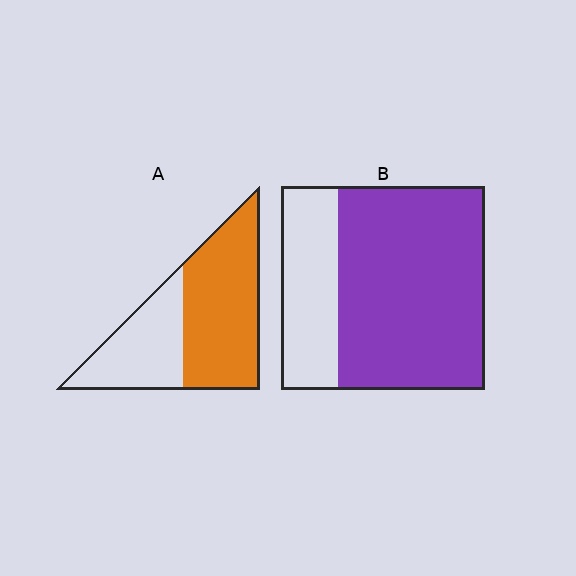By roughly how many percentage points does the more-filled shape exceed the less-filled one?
By roughly 10 percentage points (B over A).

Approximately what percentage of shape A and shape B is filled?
A is approximately 60% and B is approximately 70%.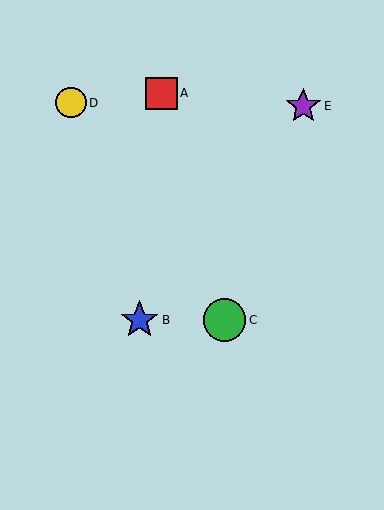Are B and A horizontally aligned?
No, B is at y≈320 and A is at y≈93.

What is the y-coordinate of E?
Object E is at y≈106.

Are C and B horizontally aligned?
Yes, both are at y≈320.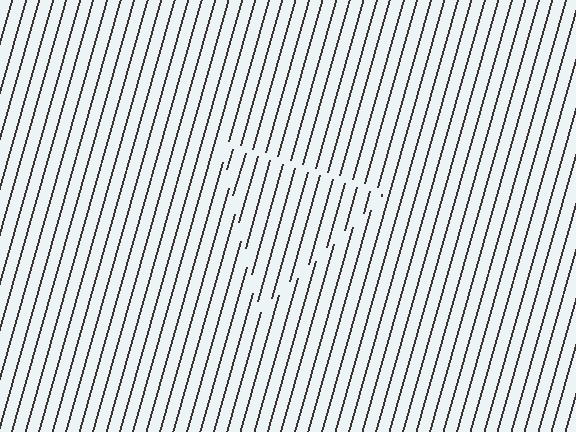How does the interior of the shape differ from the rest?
The interior of the shape contains the same grating, shifted by half a period — the contour is defined by the phase discontinuity where line-ends from the inner and outer gratings abut.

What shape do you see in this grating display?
An illusory triangle. The interior of the shape contains the same grating, shifted by half a period — the contour is defined by the phase discontinuity where line-ends from the inner and outer gratings abut.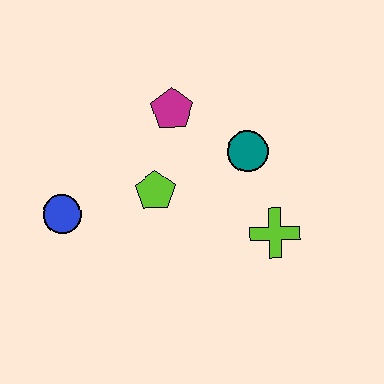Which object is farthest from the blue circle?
The lime cross is farthest from the blue circle.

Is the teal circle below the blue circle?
No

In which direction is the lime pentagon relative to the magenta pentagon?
The lime pentagon is below the magenta pentagon.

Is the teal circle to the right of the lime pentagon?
Yes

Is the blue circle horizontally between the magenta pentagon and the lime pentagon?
No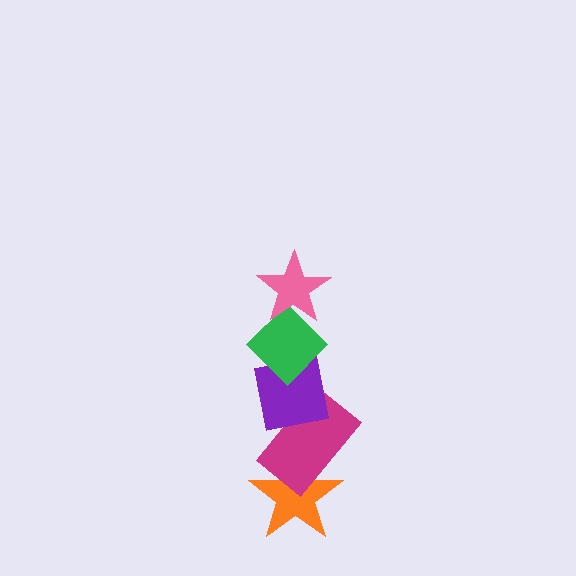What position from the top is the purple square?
The purple square is 3rd from the top.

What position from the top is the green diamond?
The green diamond is 2nd from the top.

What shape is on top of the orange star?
The magenta rectangle is on top of the orange star.